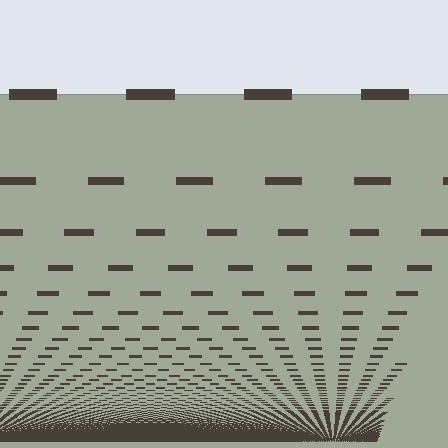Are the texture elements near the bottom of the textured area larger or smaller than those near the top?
Smaller. The gradient is inverted — elements near the bottom are smaller and denser.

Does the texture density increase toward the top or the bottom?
Density increases toward the bottom.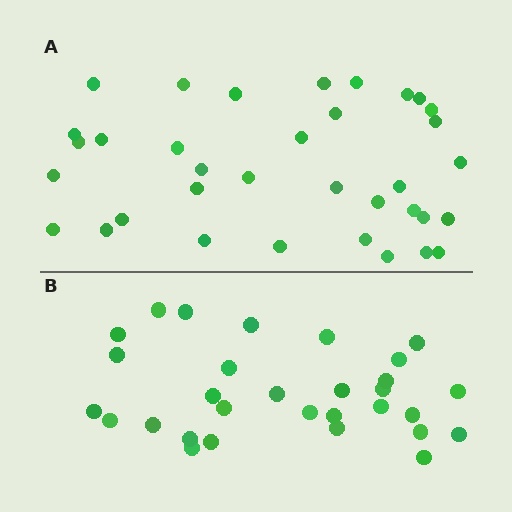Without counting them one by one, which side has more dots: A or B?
Region A (the top region) has more dots.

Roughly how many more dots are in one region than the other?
Region A has about 5 more dots than region B.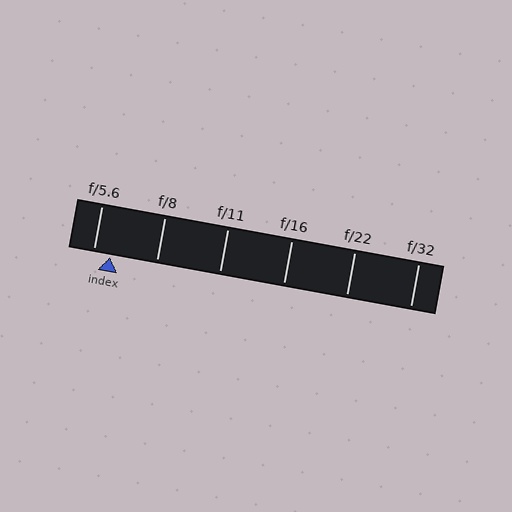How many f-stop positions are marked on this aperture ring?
There are 6 f-stop positions marked.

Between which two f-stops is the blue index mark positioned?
The index mark is between f/5.6 and f/8.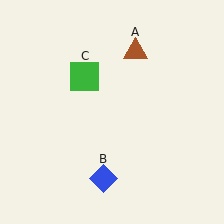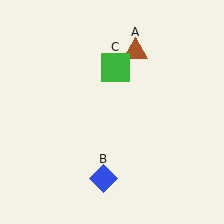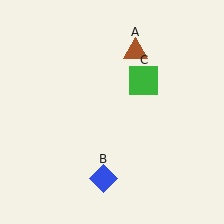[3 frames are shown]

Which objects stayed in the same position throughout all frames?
Brown triangle (object A) and blue diamond (object B) remained stationary.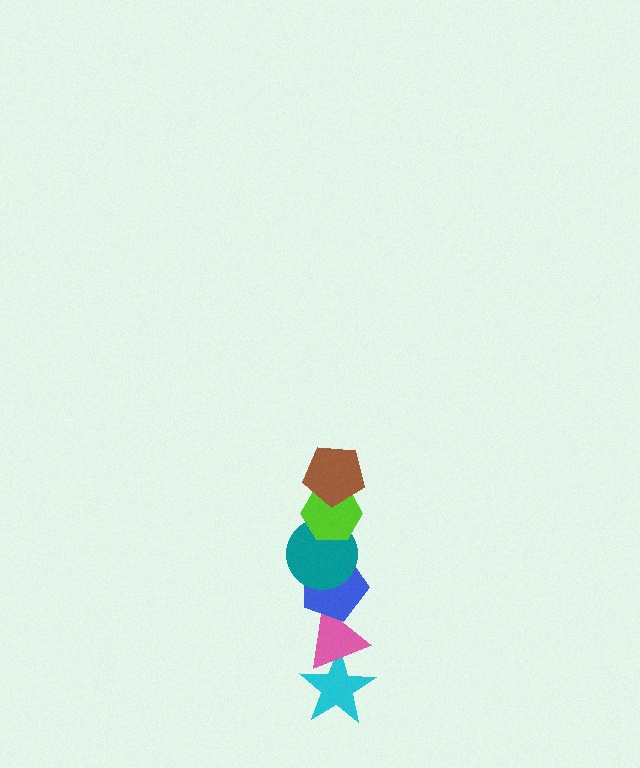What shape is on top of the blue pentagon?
The teal circle is on top of the blue pentagon.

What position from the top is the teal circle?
The teal circle is 3rd from the top.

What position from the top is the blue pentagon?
The blue pentagon is 4th from the top.